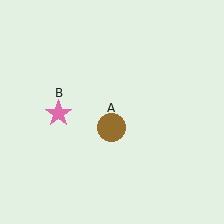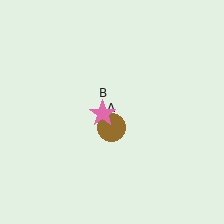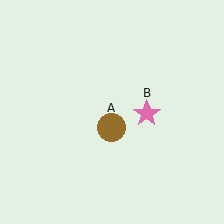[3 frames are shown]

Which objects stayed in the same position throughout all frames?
Brown circle (object A) remained stationary.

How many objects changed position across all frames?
1 object changed position: pink star (object B).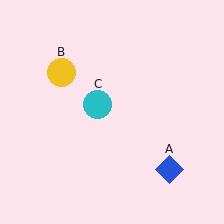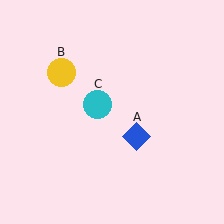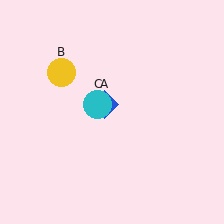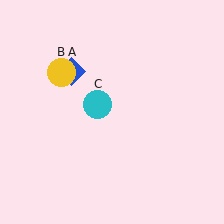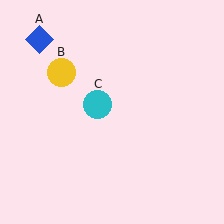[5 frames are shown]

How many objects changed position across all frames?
1 object changed position: blue diamond (object A).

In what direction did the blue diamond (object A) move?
The blue diamond (object A) moved up and to the left.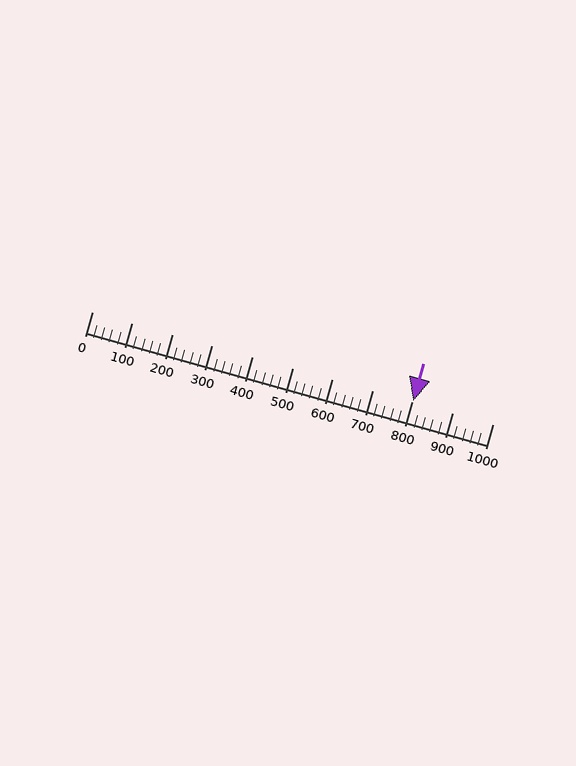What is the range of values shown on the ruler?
The ruler shows values from 0 to 1000.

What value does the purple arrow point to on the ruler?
The purple arrow points to approximately 801.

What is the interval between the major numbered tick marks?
The major tick marks are spaced 100 units apart.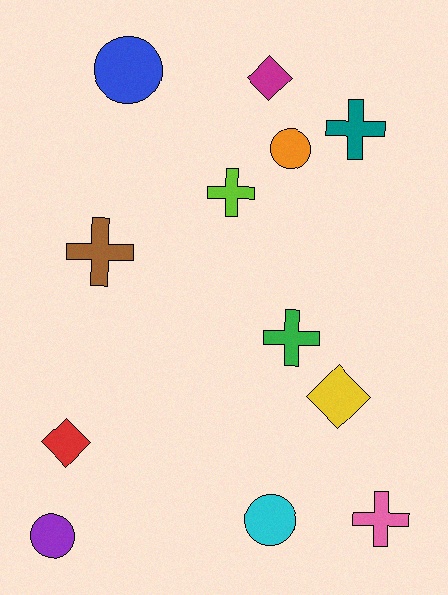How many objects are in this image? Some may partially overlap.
There are 12 objects.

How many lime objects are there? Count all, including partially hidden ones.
There is 1 lime object.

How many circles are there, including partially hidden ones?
There are 4 circles.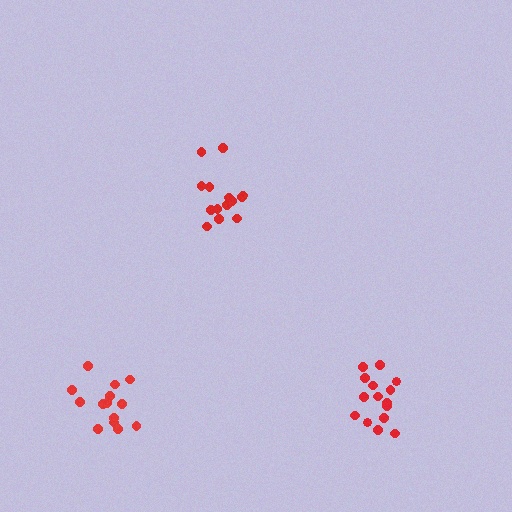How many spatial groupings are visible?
There are 3 spatial groupings.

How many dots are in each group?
Group 1: 15 dots, Group 2: 14 dots, Group 3: 14 dots (43 total).